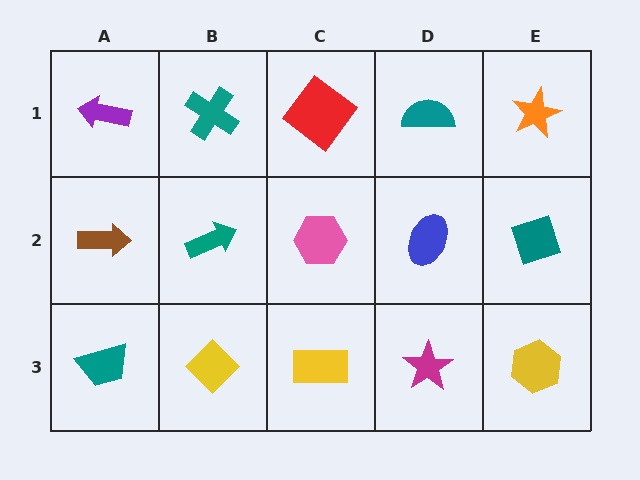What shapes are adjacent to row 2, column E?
An orange star (row 1, column E), a yellow hexagon (row 3, column E), a blue ellipse (row 2, column D).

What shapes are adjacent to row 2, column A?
A purple arrow (row 1, column A), a teal trapezoid (row 3, column A), a teal arrow (row 2, column B).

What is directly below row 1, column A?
A brown arrow.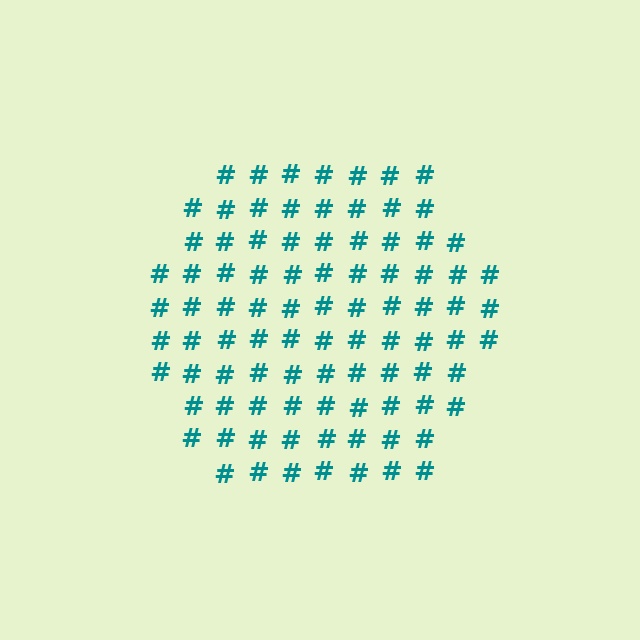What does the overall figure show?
The overall figure shows a hexagon.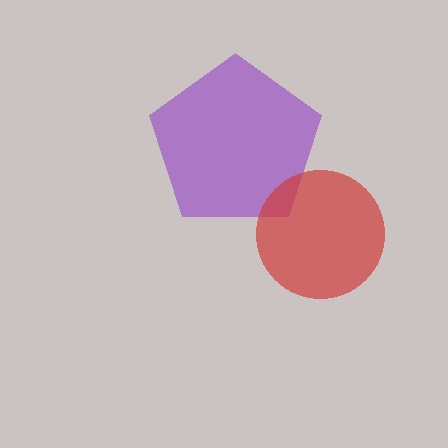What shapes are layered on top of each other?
The layered shapes are: a purple pentagon, a red circle.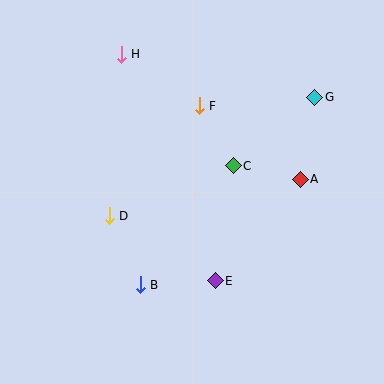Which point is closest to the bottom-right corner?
Point E is closest to the bottom-right corner.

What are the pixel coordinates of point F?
Point F is at (199, 106).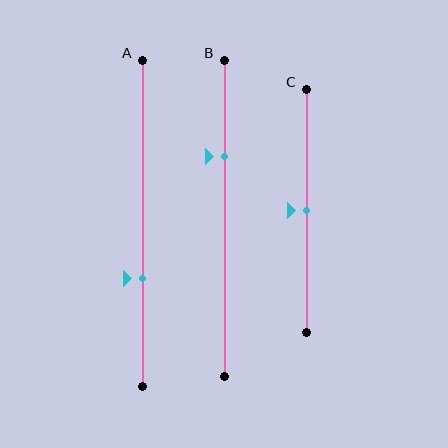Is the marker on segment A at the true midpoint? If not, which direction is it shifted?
No, the marker on segment A is shifted downward by about 17% of the segment length.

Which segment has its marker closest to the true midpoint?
Segment C has its marker closest to the true midpoint.